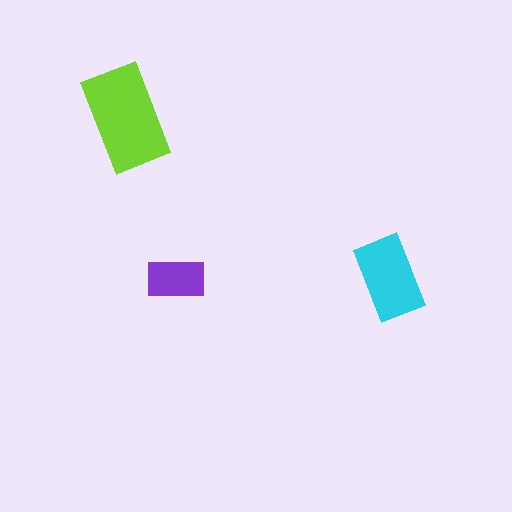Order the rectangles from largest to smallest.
the lime one, the cyan one, the purple one.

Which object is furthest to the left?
The lime rectangle is leftmost.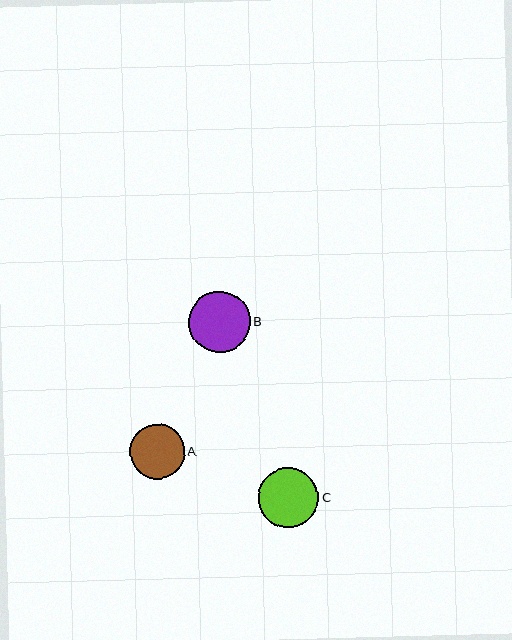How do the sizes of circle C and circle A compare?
Circle C and circle A are approximately the same size.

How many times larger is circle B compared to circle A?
Circle B is approximately 1.1 times the size of circle A.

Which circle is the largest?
Circle B is the largest with a size of approximately 61 pixels.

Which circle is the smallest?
Circle A is the smallest with a size of approximately 55 pixels.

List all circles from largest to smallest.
From largest to smallest: B, C, A.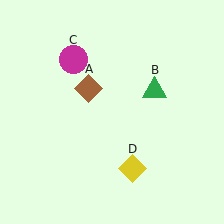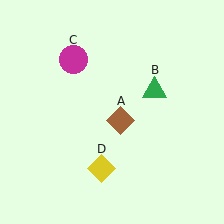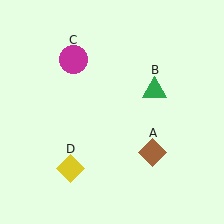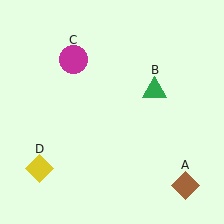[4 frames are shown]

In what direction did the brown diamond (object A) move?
The brown diamond (object A) moved down and to the right.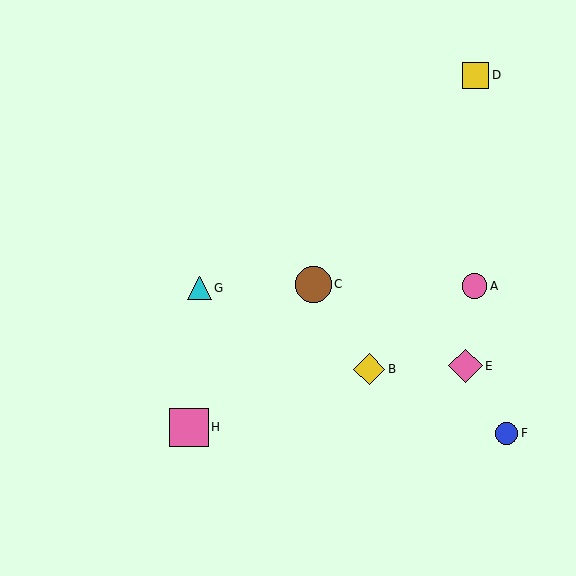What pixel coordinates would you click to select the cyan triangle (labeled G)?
Click at (200, 288) to select the cyan triangle G.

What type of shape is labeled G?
Shape G is a cyan triangle.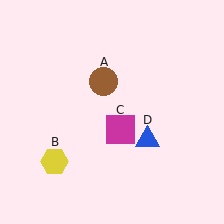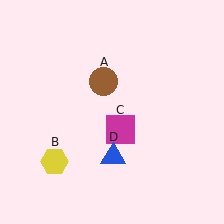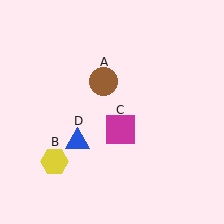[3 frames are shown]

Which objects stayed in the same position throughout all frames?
Brown circle (object A) and yellow hexagon (object B) and magenta square (object C) remained stationary.